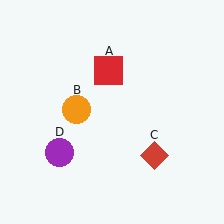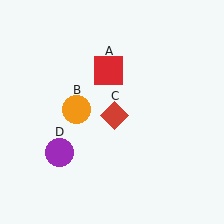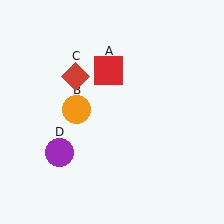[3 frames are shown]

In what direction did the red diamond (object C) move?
The red diamond (object C) moved up and to the left.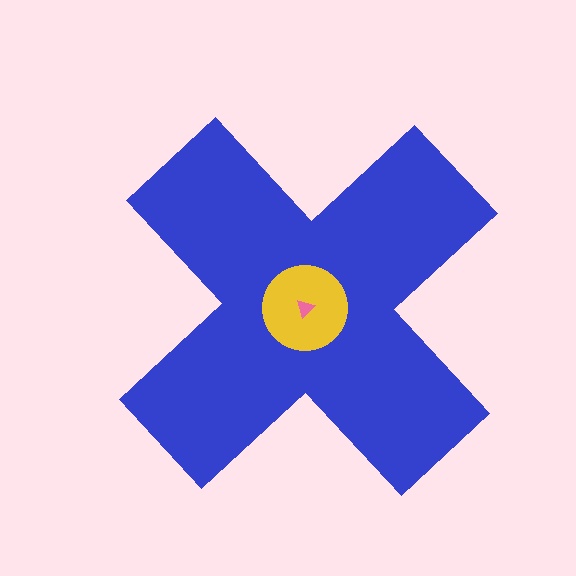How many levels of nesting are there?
3.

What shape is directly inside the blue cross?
The yellow circle.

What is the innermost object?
The pink triangle.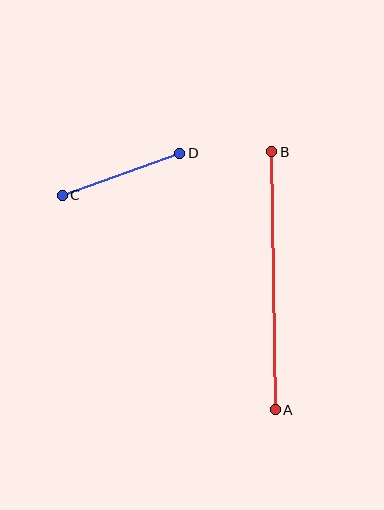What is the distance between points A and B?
The distance is approximately 258 pixels.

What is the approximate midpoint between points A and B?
The midpoint is at approximately (273, 281) pixels.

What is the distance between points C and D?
The distance is approximately 125 pixels.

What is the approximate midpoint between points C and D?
The midpoint is at approximately (121, 174) pixels.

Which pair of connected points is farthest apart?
Points A and B are farthest apart.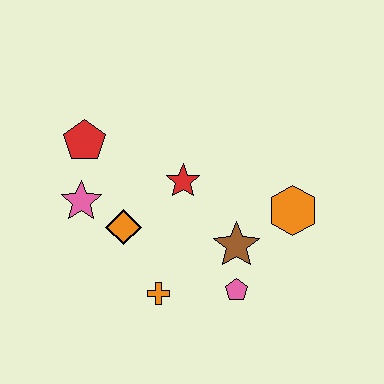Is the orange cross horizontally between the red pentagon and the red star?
Yes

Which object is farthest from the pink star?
The orange hexagon is farthest from the pink star.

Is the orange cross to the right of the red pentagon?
Yes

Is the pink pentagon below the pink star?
Yes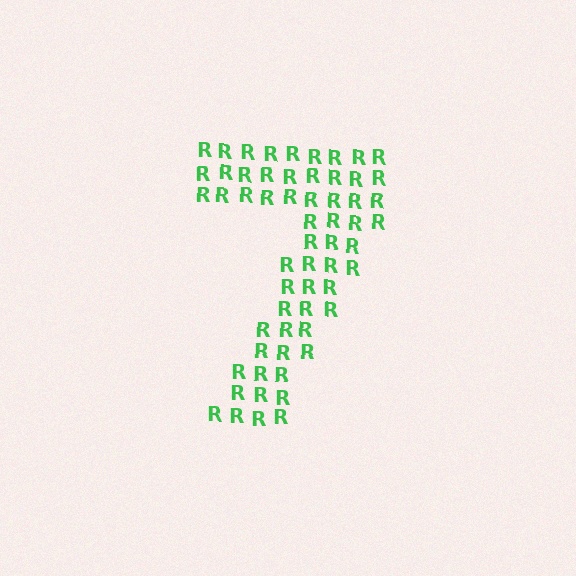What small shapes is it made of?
It is made of small letter R's.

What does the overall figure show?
The overall figure shows the digit 7.